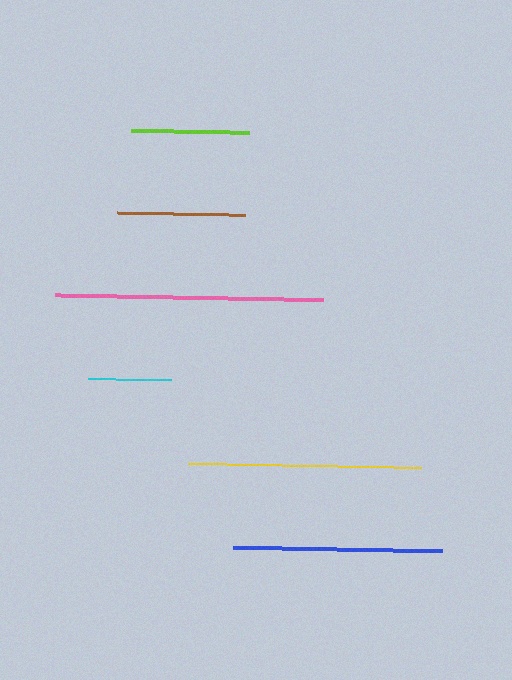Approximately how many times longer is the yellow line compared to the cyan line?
The yellow line is approximately 2.8 times the length of the cyan line.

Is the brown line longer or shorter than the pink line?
The pink line is longer than the brown line.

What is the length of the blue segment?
The blue segment is approximately 209 pixels long.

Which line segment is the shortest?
The cyan line is the shortest at approximately 83 pixels.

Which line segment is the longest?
The pink line is the longest at approximately 268 pixels.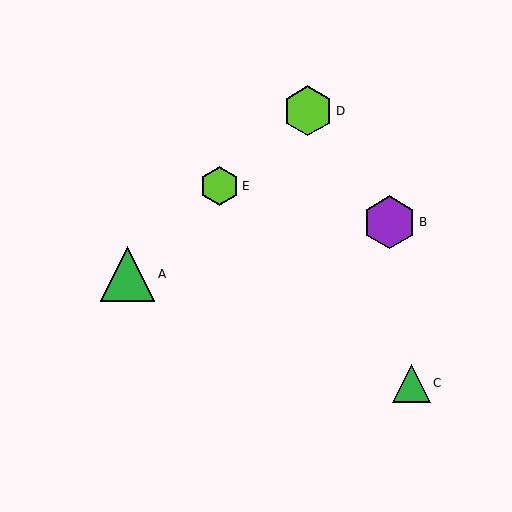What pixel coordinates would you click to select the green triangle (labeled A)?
Click at (128, 274) to select the green triangle A.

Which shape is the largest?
The green triangle (labeled A) is the largest.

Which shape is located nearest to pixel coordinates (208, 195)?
The lime hexagon (labeled E) at (220, 186) is nearest to that location.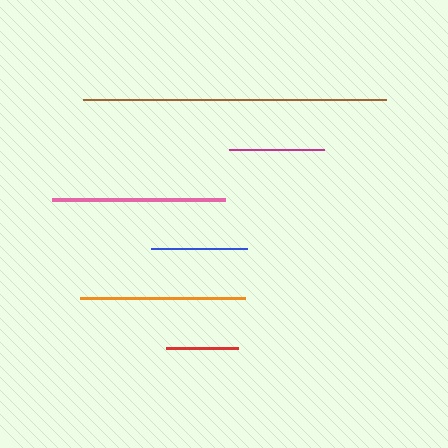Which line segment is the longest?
The brown line is the longest at approximately 303 pixels.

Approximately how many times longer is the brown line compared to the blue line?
The brown line is approximately 3.1 times the length of the blue line.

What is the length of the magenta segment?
The magenta segment is approximately 95 pixels long.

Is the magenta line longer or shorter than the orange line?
The orange line is longer than the magenta line.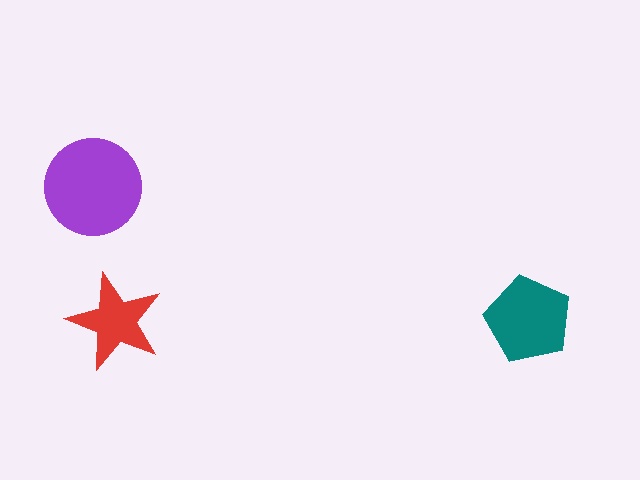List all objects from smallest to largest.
The red star, the teal pentagon, the purple circle.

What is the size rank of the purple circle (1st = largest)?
1st.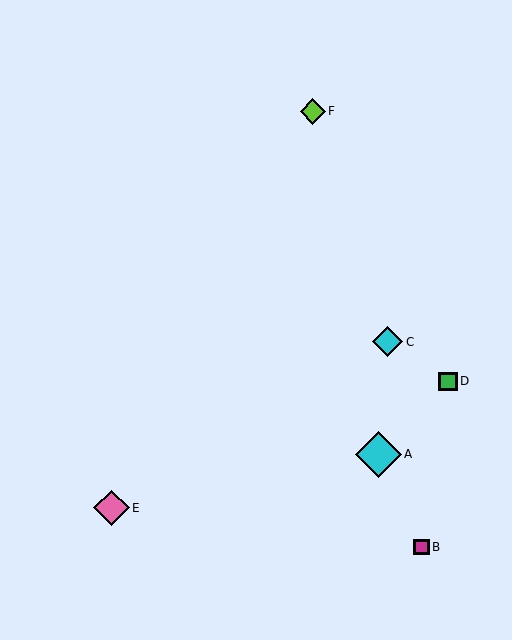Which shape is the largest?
The cyan diamond (labeled A) is the largest.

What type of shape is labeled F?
Shape F is a lime diamond.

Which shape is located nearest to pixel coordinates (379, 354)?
The cyan diamond (labeled C) at (388, 342) is nearest to that location.